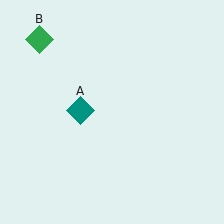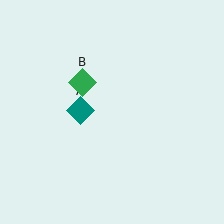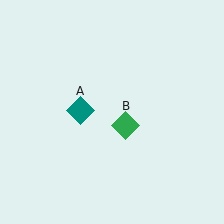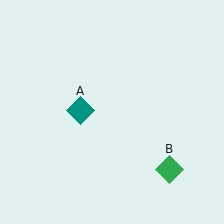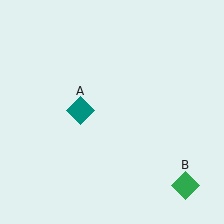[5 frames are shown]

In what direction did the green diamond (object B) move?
The green diamond (object B) moved down and to the right.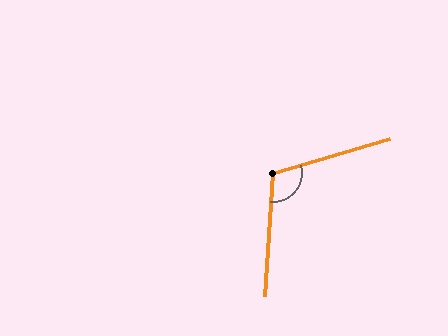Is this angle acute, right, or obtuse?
It is obtuse.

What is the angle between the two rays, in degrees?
Approximately 110 degrees.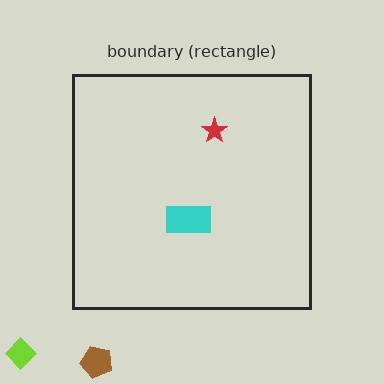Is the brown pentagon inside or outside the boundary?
Outside.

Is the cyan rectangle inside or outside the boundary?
Inside.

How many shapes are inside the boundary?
2 inside, 2 outside.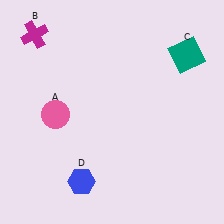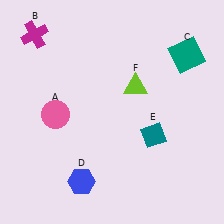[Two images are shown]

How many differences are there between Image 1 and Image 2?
There are 2 differences between the two images.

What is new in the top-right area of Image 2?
A lime triangle (F) was added in the top-right area of Image 2.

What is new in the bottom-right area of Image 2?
A teal diamond (E) was added in the bottom-right area of Image 2.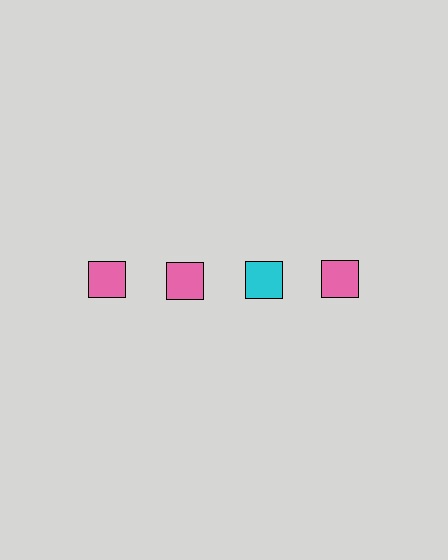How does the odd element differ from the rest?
It has a different color: cyan instead of pink.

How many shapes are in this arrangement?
There are 4 shapes arranged in a grid pattern.